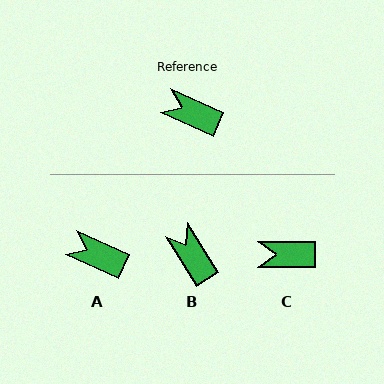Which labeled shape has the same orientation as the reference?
A.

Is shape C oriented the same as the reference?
No, it is off by about 25 degrees.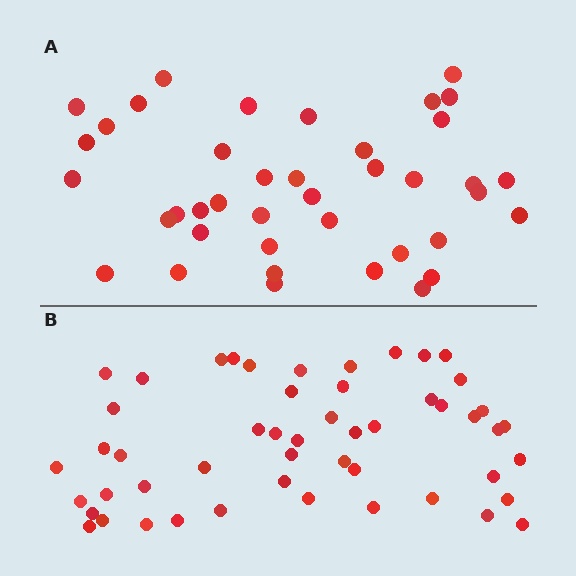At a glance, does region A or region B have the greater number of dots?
Region B (the bottom region) has more dots.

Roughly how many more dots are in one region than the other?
Region B has roughly 12 or so more dots than region A.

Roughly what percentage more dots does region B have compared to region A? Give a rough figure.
About 30% more.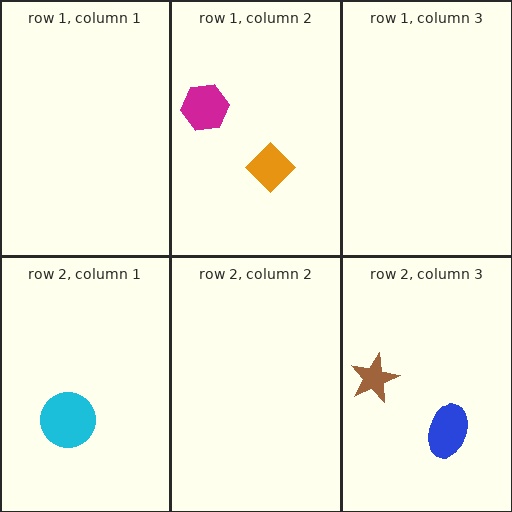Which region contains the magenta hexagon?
The row 1, column 2 region.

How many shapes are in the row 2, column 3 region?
2.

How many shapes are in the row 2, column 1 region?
1.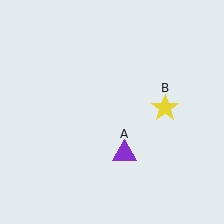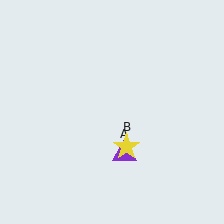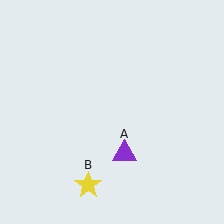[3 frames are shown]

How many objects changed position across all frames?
1 object changed position: yellow star (object B).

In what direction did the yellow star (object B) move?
The yellow star (object B) moved down and to the left.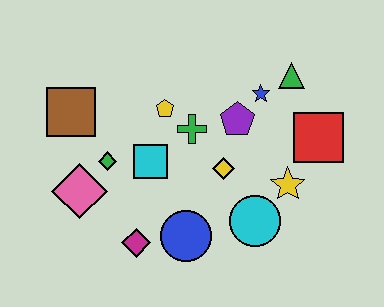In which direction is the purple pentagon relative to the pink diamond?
The purple pentagon is to the right of the pink diamond.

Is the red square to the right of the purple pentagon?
Yes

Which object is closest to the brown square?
The green diamond is closest to the brown square.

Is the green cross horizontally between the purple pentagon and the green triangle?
No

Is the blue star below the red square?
No